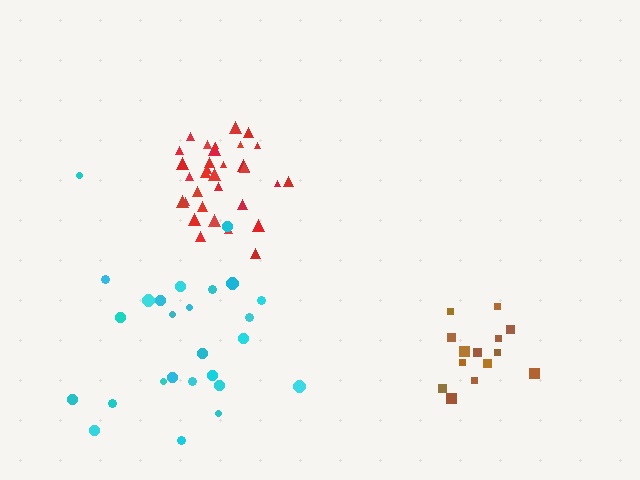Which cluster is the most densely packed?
Brown.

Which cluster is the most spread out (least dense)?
Cyan.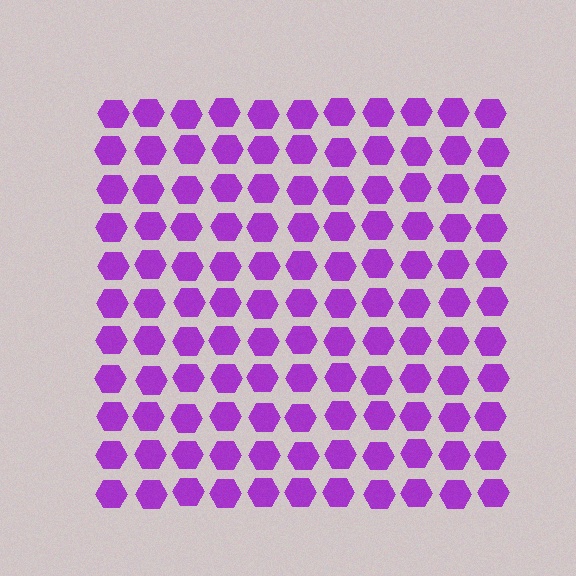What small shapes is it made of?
It is made of small hexagons.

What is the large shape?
The large shape is a square.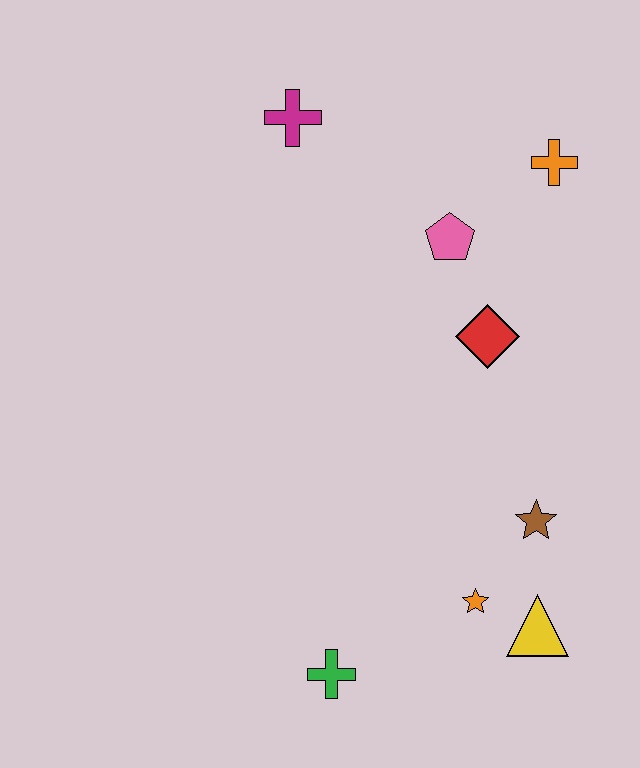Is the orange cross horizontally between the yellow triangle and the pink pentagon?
No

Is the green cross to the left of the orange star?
Yes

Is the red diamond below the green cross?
No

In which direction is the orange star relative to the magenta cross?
The orange star is below the magenta cross.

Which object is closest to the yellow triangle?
The orange star is closest to the yellow triangle.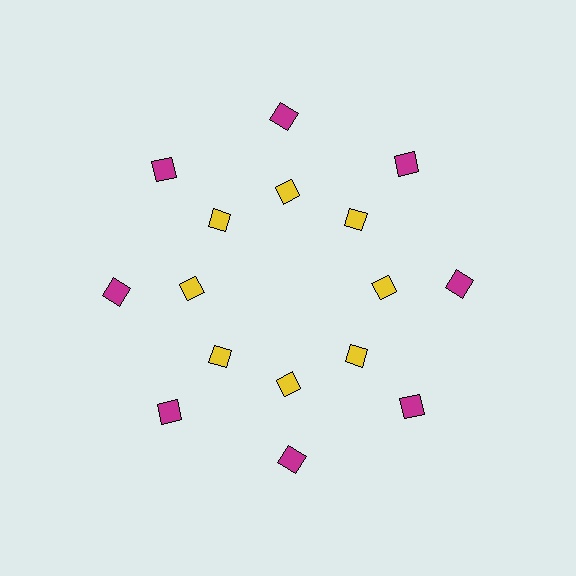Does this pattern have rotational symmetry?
Yes, this pattern has 8-fold rotational symmetry. It looks the same after rotating 45 degrees around the center.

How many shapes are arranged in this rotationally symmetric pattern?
There are 16 shapes, arranged in 8 groups of 2.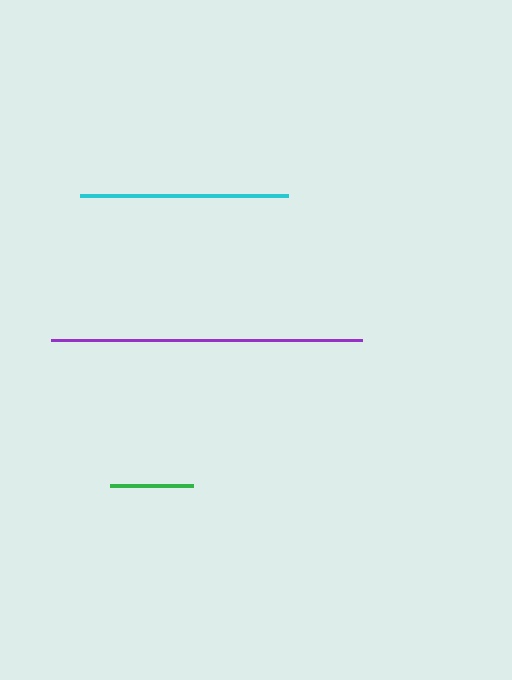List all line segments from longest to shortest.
From longest to shortest: purple, cyan, green.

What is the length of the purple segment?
The purple segment is approximately 311 pixels long.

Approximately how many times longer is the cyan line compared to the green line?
The cyan line is approximately 2.5 times the length of the green line.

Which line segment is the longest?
The purple line is the longest at approximately 311 pixels.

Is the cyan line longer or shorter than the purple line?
The purple line is longer than the cyan line.